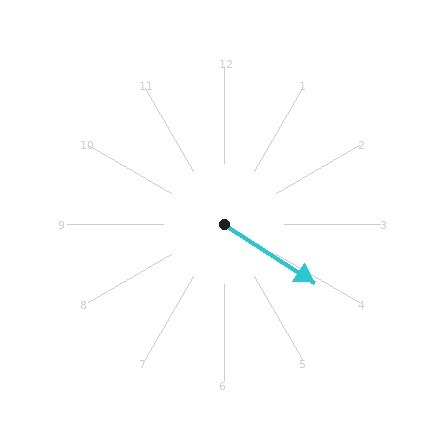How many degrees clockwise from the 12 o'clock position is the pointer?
Approximately 123 degrees.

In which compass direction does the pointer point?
Southeast.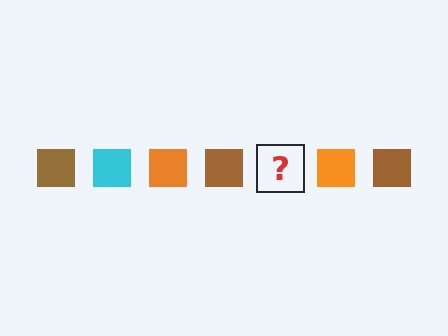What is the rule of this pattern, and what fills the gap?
The rule is that the pattern cycles through brown, cyan, orange squares. The gap should be filled with a cyan square.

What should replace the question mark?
The question mark should be replaced with a cyan square.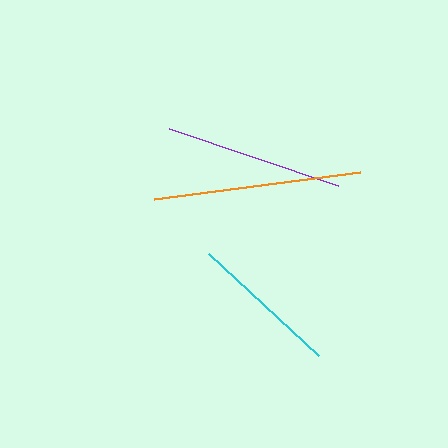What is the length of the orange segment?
The orange segment is approximately 207 pixels long.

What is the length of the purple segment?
The purple segment is approximately 178 pixels long.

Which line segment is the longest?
The orange line is the longest at approximately 207 pixels.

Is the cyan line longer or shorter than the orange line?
The orange line is longer than the cyan line.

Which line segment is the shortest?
The cyan line is the shortest at approximately 150 pixels.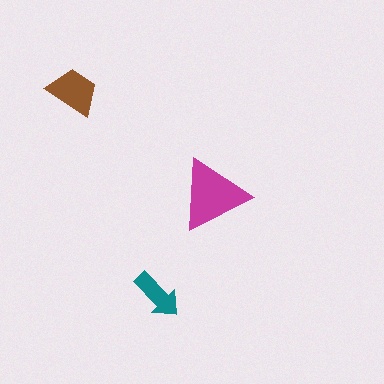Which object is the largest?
The magenta triangle.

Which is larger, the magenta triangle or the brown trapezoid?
The magenta triangle.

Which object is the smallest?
The teal arrow.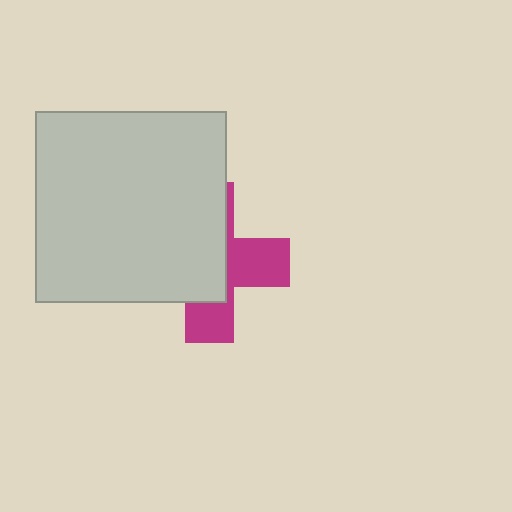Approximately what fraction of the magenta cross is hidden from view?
Roughly 59% of the magenta cross is hidden behind the light gray square.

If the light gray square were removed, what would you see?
You would see the complete magenta cross.